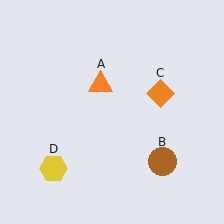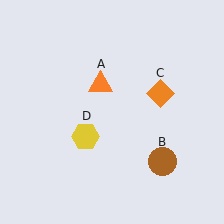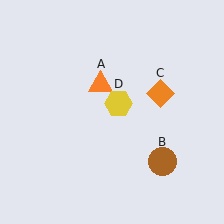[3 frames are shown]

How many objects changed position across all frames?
1 object changed position: yellow hexagon (object D).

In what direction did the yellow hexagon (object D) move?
The yellow hexagon (object D) moved up and to the right.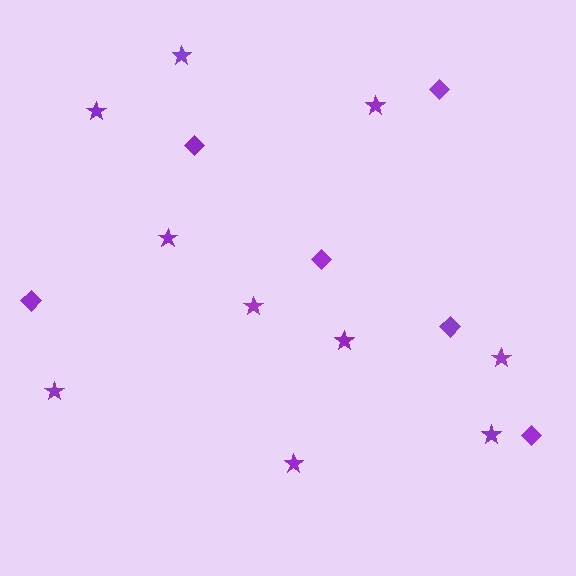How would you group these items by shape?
There are 2 groups: one group of diamonds (6) and one group of stars (10).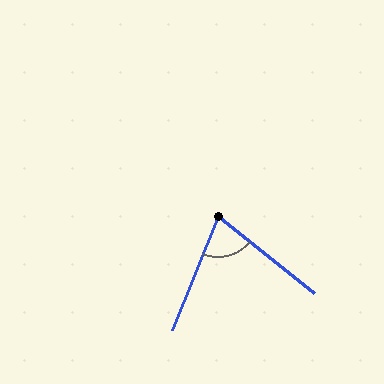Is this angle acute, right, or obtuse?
It is acute.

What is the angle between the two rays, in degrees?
Approximately 73 degrees.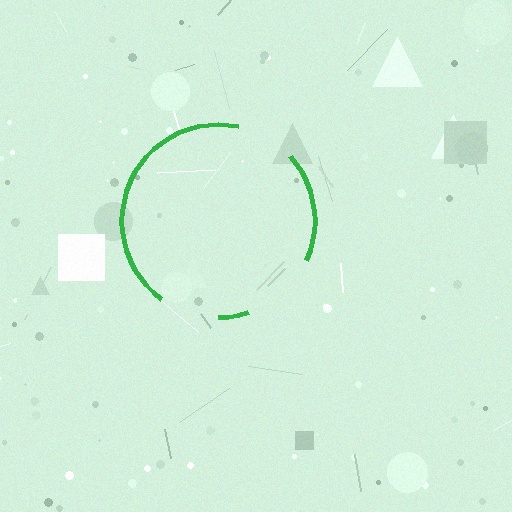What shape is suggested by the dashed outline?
The dashed outline suggests a circle.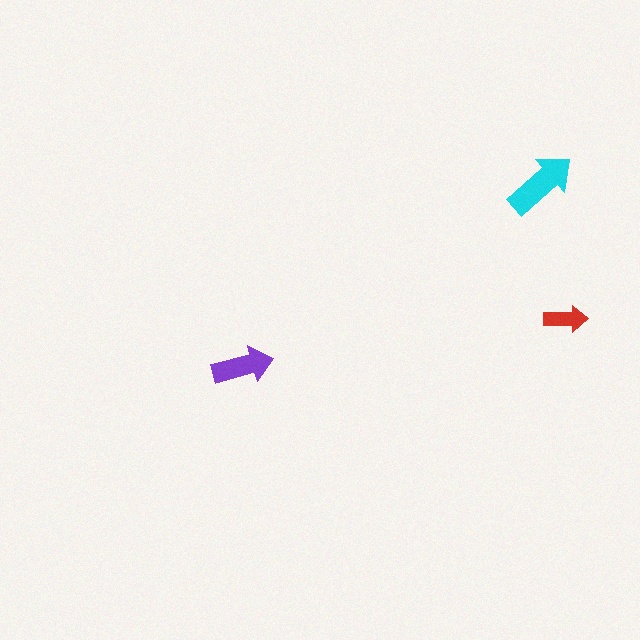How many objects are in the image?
There are 3 objects in the image.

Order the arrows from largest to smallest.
the cyan one, the purple one, the red one.